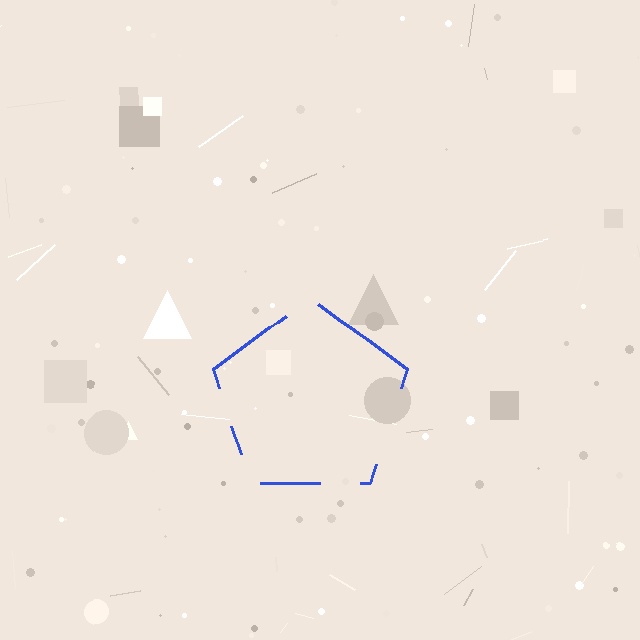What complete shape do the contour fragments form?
The contour fragments form a pentagon.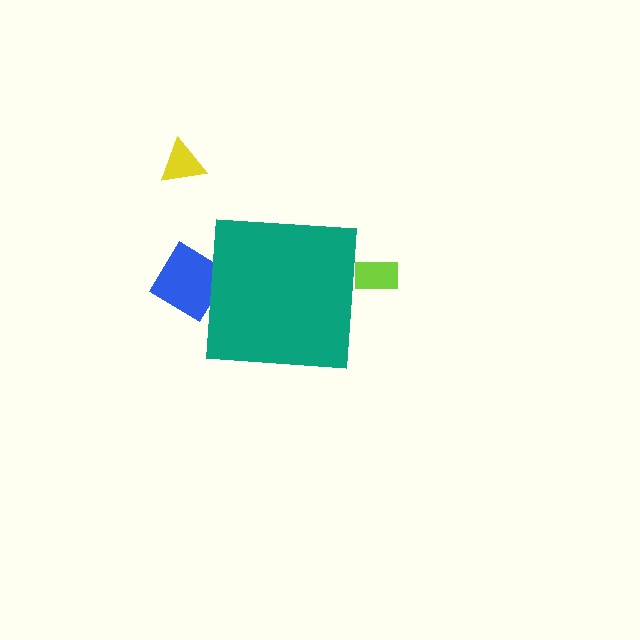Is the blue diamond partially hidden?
Yes, the blue diamond is partially hidden behind the teal square.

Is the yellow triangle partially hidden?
No, the yellow triangle is fully visible.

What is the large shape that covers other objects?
A teal square.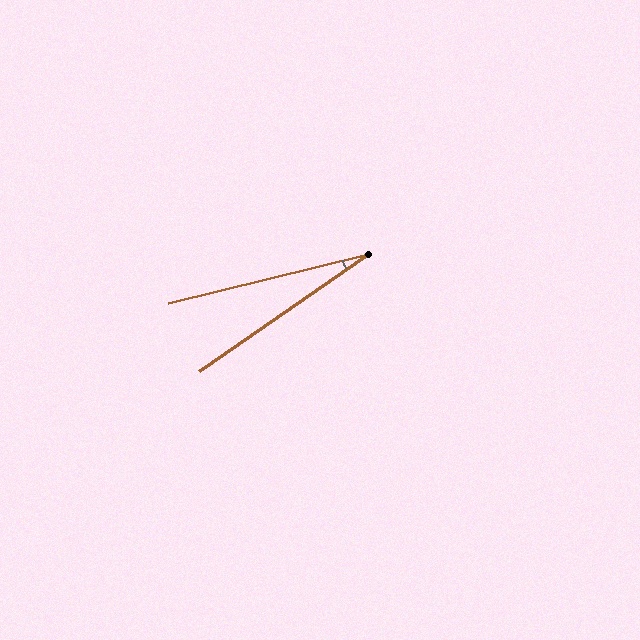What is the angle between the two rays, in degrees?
Approximately 21 degrees.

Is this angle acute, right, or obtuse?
It is acute.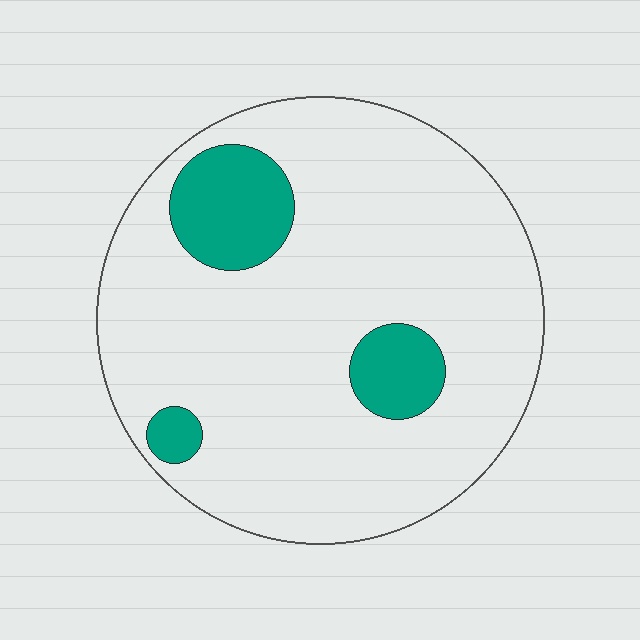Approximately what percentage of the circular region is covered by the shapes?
Approximately 15%.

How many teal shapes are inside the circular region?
3.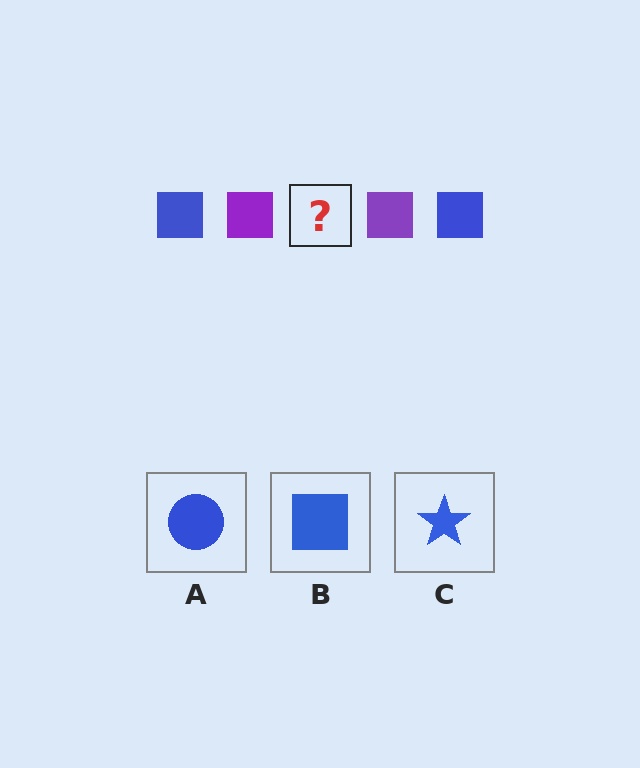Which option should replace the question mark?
Option B.